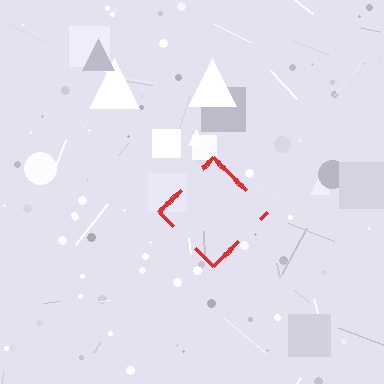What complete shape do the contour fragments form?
The contour fragments form a diamond.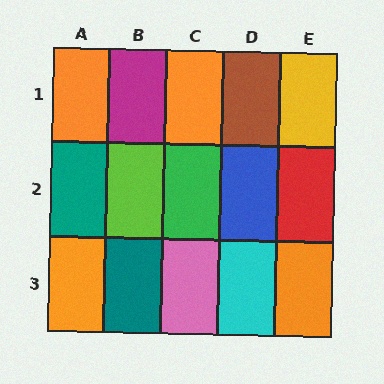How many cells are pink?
1 cell is pink.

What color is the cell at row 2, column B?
Lime.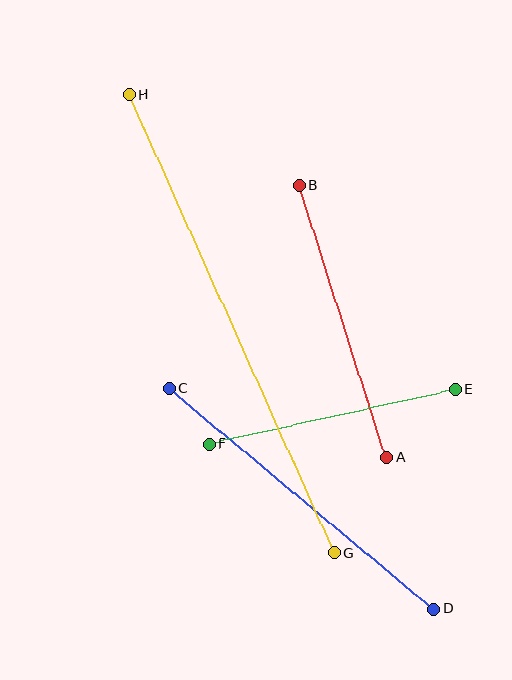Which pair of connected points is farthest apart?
Points G and H are farthest apart.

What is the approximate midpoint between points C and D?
The midpoint is at approximately (301, 499) pixels.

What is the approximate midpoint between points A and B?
The midpoint is at approximately (343, 321) pixels.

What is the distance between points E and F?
The distance is approximately 251 pixels.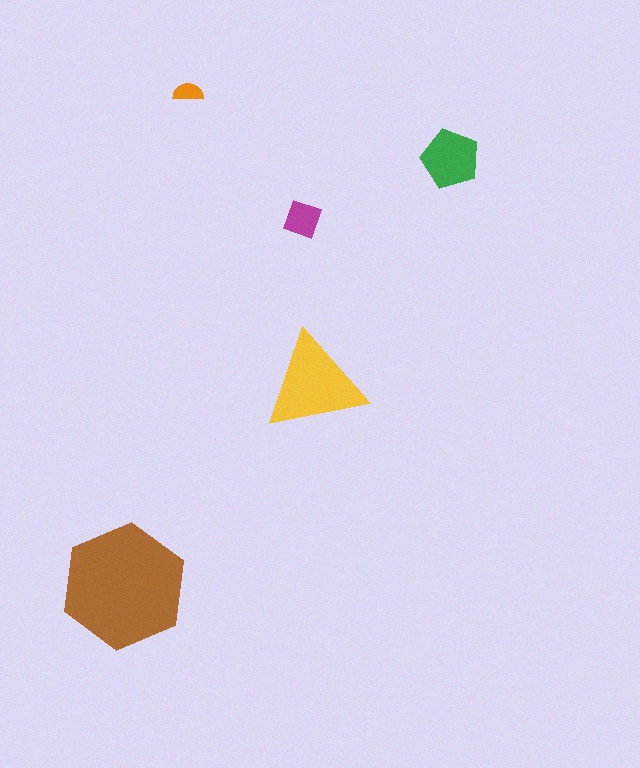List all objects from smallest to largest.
The orange semicircle, the magenta diamond, the green pentagon, the yellow triangle, the brown hexagon.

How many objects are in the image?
There are 5 objects in the image.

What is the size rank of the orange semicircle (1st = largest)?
5th.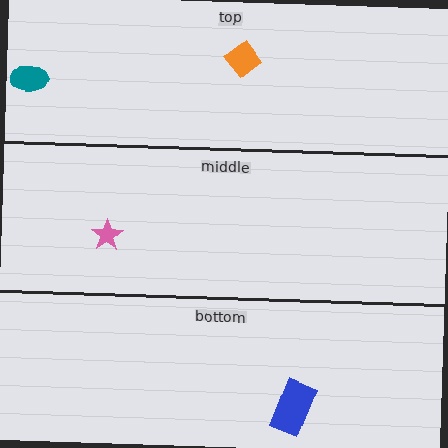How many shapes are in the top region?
2.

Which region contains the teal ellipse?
The top region.